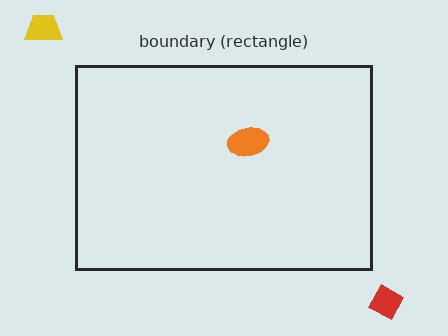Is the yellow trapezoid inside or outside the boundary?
Outside.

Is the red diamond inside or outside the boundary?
Outside.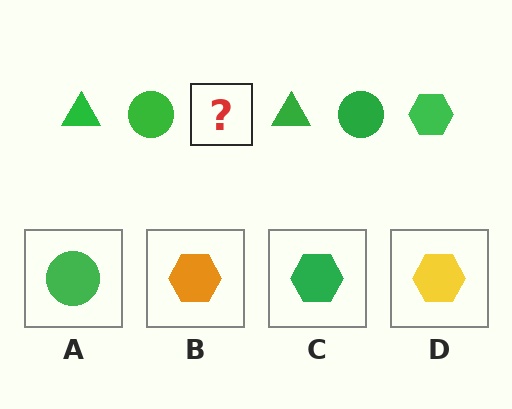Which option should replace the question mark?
Option C.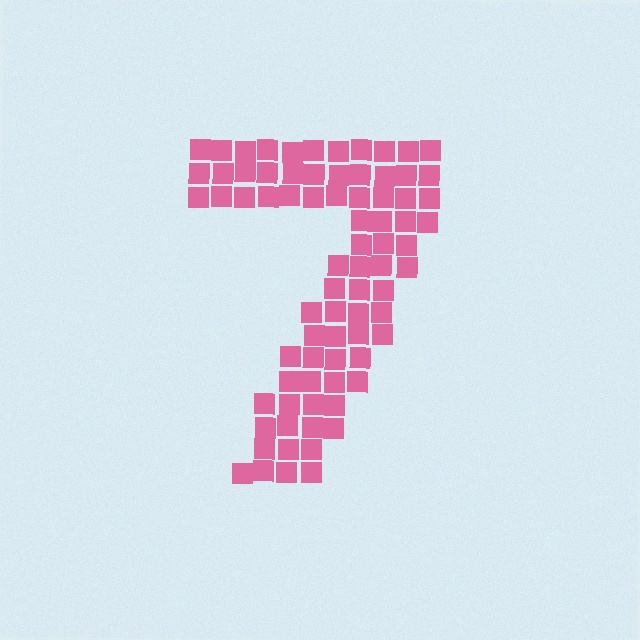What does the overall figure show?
The overall figure shows the digit 7.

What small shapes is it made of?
It is made of small squares.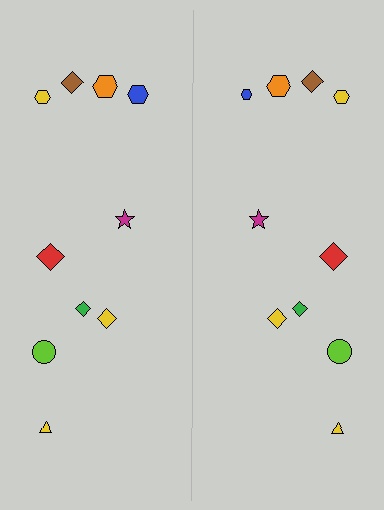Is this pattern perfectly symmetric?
No, the pattern is not perfectly symmetric. The blue hexagon on the right side has a different size than its mirror counterpart.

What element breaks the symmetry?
The blue hexagon on the right side has a different size than its mirror counterpart.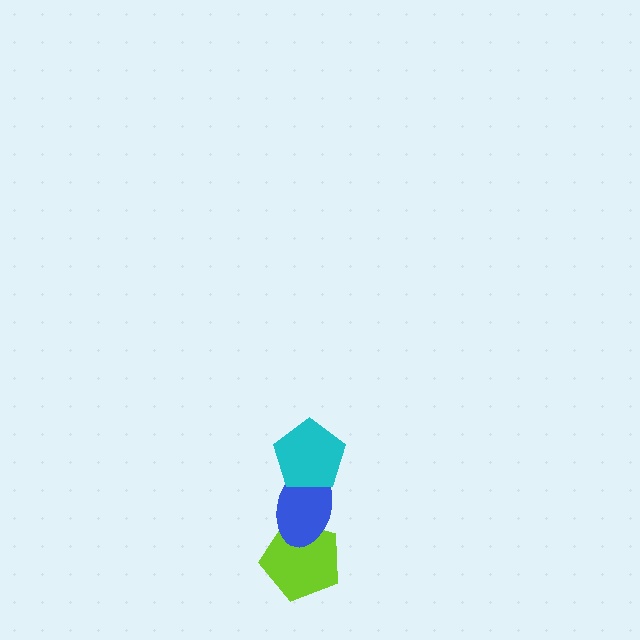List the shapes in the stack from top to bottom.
From top to bottom: the cyan pentagon, the blue ellipse, the lime pentagon.